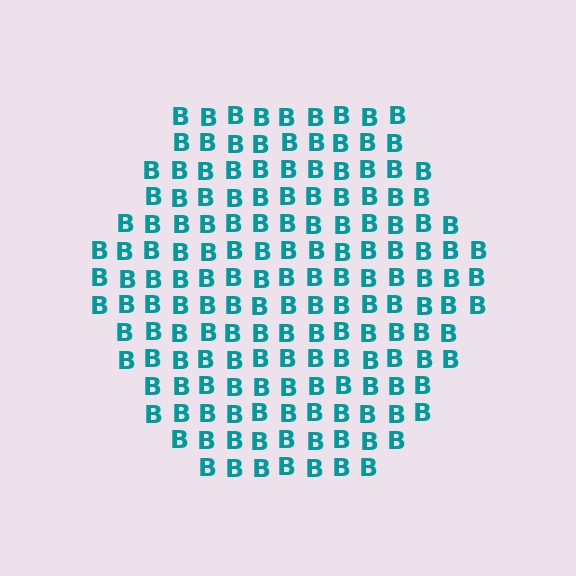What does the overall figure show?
The overall figure shows a hexagon.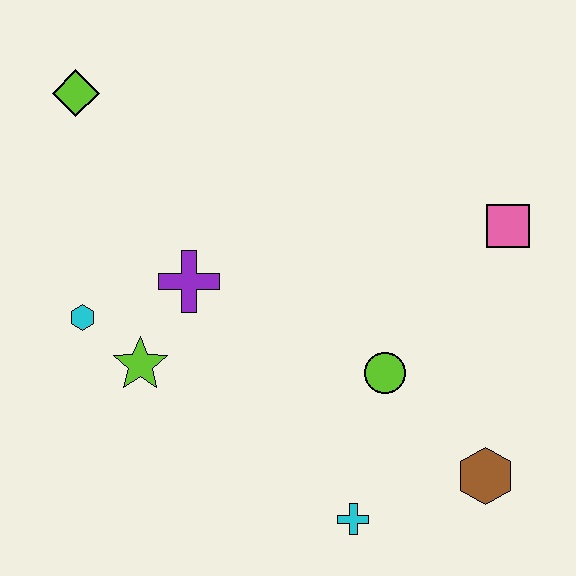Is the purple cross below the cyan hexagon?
No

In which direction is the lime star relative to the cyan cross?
The lime star is to the left of the cyan cross.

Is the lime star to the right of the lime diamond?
Yes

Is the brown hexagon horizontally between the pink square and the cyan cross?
Yes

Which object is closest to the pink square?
The lime circle is closest to the pink square.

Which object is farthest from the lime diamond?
The brown hexagon is farthest from the lime diamond.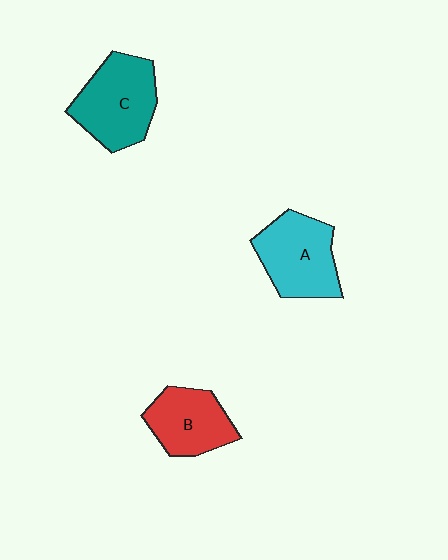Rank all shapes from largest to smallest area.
From largest to smallest: C (teal), A (cyan), B (red).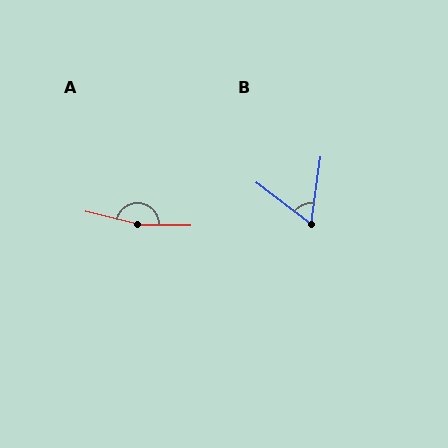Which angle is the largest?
A, at approximately 167 degrees.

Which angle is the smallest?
B, at approximately 61 degrees.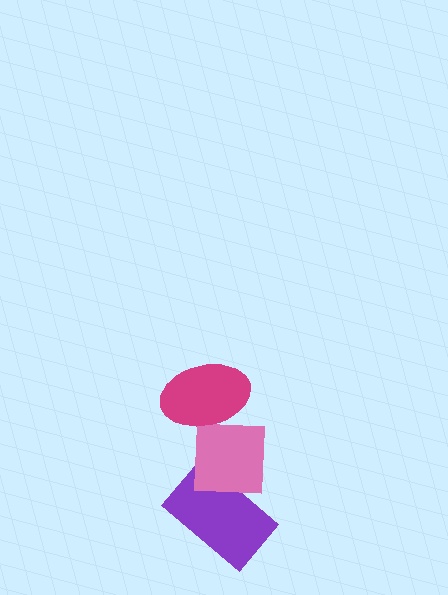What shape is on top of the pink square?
The magenta ellipse is on top of the pink square.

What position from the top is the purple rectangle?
The purple rectangle is 3rd from the top.